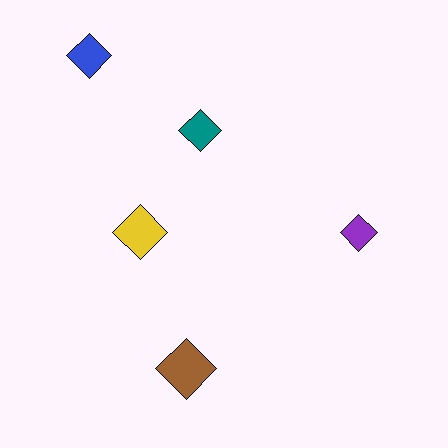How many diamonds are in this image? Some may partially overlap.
There are 5 diamonds.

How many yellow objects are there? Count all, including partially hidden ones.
There is 1 yellow object.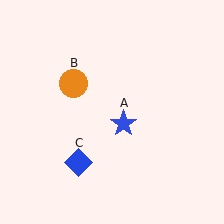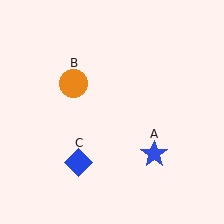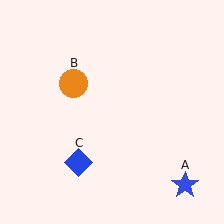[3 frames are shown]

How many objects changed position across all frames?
1 object changed position: blue star (object A).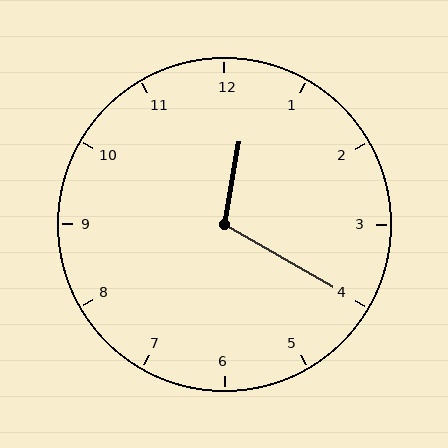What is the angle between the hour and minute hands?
Approximately 110 degrees.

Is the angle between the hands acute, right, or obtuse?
It is obtuse.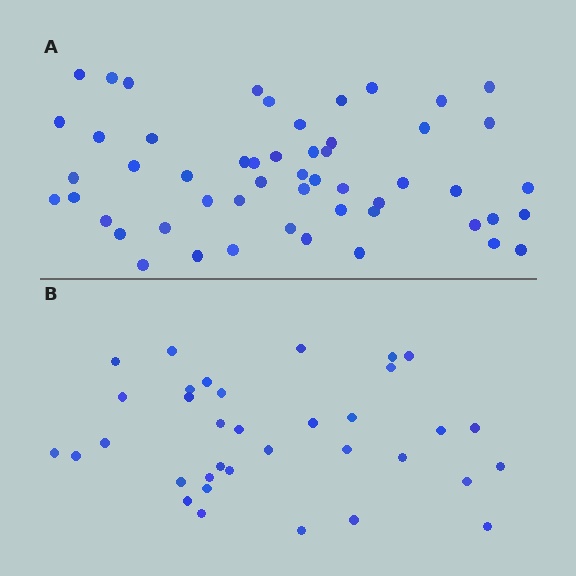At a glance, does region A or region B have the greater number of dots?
Region A (the top region) has more dots.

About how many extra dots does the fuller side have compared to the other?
Region A has approximately 20 more dots than region B.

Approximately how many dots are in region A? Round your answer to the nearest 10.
About 50 dots. (The exact count is 53, which rounds to 50.)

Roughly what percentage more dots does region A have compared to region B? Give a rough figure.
About 50% more.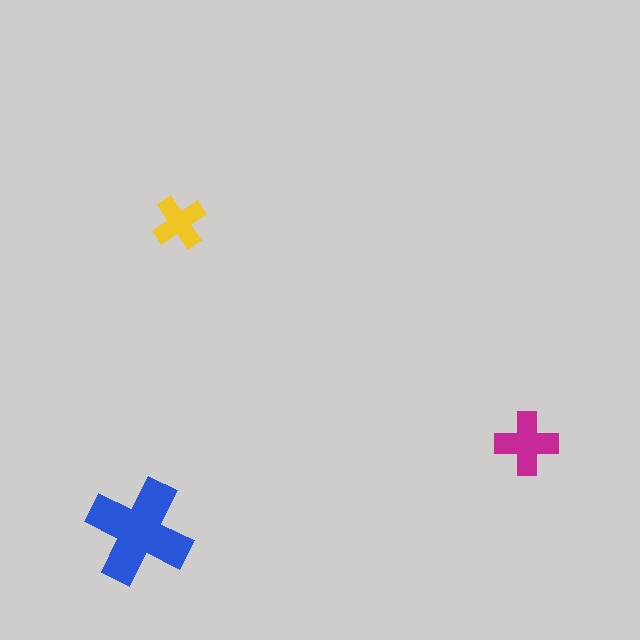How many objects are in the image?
There are 3 objects in the image.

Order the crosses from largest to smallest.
the blue one, the magenta one, the yellow one.